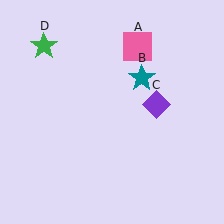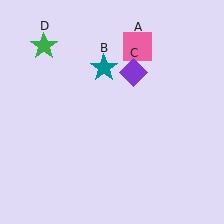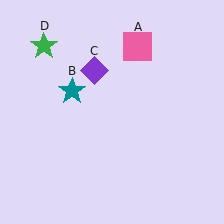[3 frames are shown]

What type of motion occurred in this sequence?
The teal star (object B), purple diamond (object C) rotated counterclockwise around the center of the scene.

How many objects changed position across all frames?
2 objects changed position: teal star (object B), purple diamond (object C).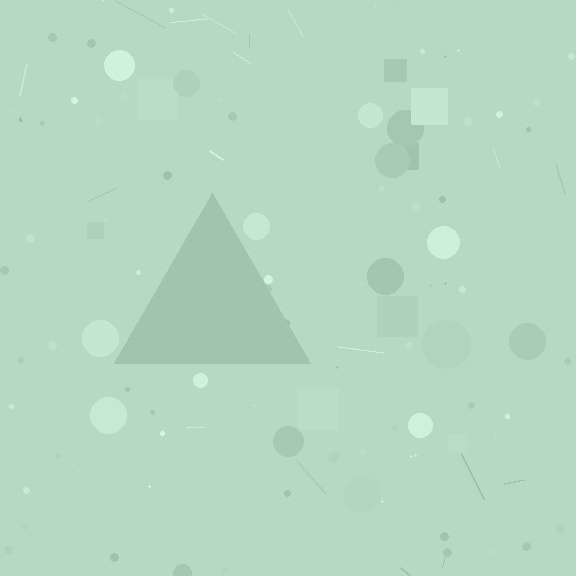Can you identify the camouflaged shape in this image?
The camouflaged shape is a triangle.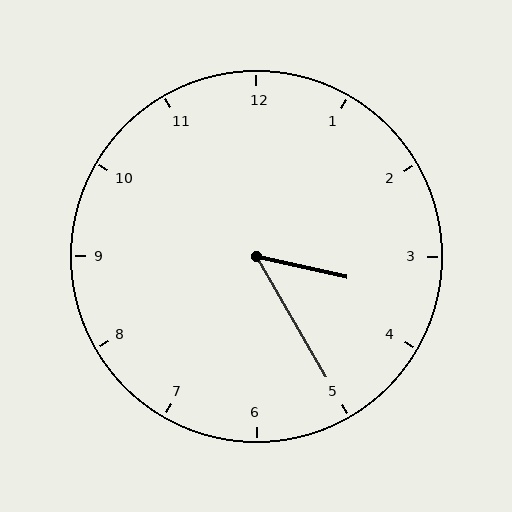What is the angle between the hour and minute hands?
Approximately 48 degrees.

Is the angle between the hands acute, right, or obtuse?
It is acute.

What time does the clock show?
3:25.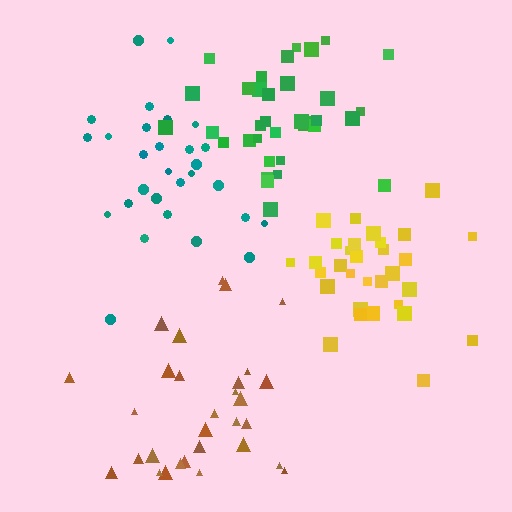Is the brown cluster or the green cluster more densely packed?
Green.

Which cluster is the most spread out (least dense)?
Brown.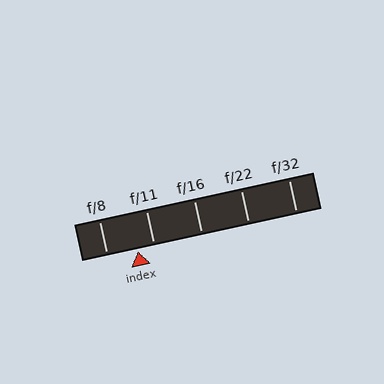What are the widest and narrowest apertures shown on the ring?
The widest aperture shown is f/8 and the narrowest is f/32.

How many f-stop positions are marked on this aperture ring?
There are 5 f-stop positions marked.